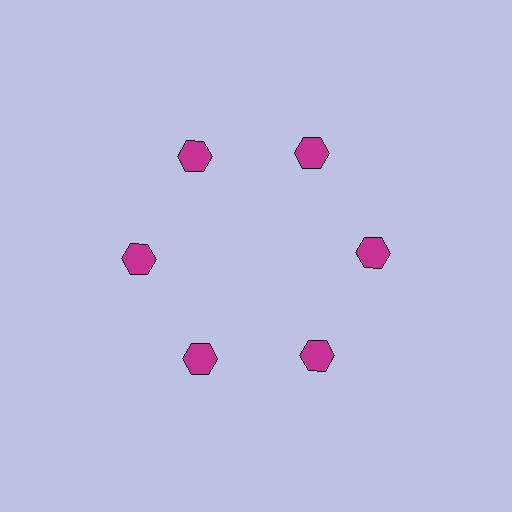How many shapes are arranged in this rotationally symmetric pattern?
There are 6 shapes, arranged in 6 groups of 1.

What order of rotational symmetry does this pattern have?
This pattern has 6-fold rotational symmetry.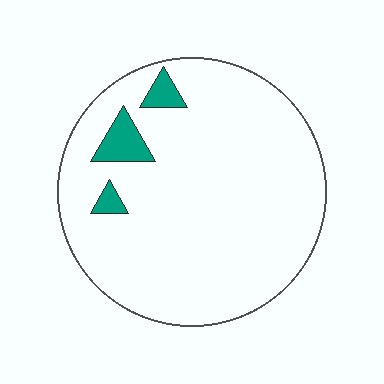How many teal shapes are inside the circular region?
3.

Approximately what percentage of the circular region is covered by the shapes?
Approximately 5%.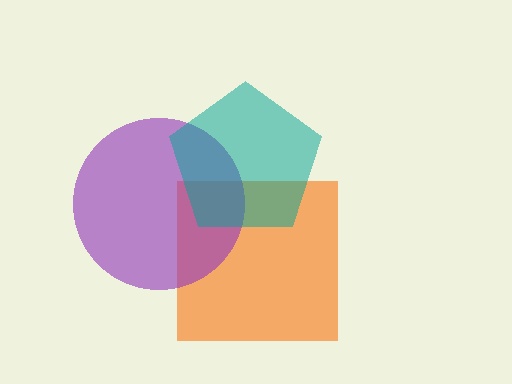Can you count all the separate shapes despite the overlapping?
Yes, there are 3 separate shapes.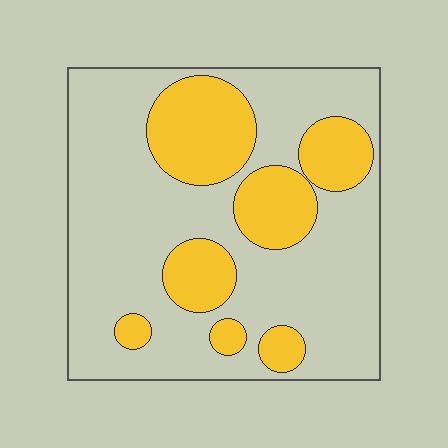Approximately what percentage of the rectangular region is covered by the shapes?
Approximately 30%.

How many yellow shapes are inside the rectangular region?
7.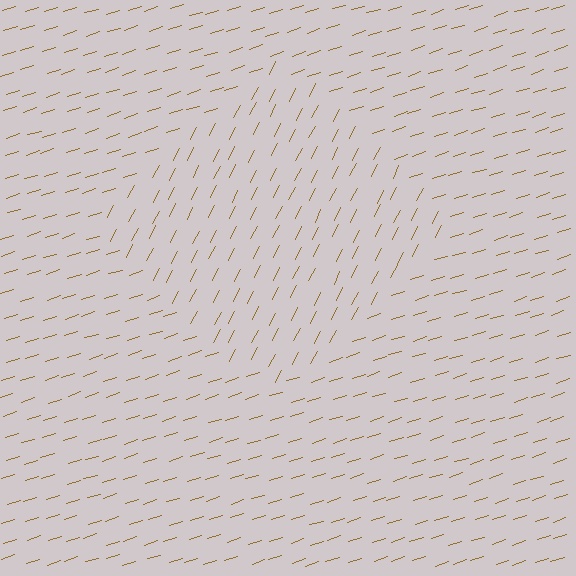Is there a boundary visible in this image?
Yes, there is a texture boundary formed by a change in line orientation.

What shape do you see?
I see a diamond.